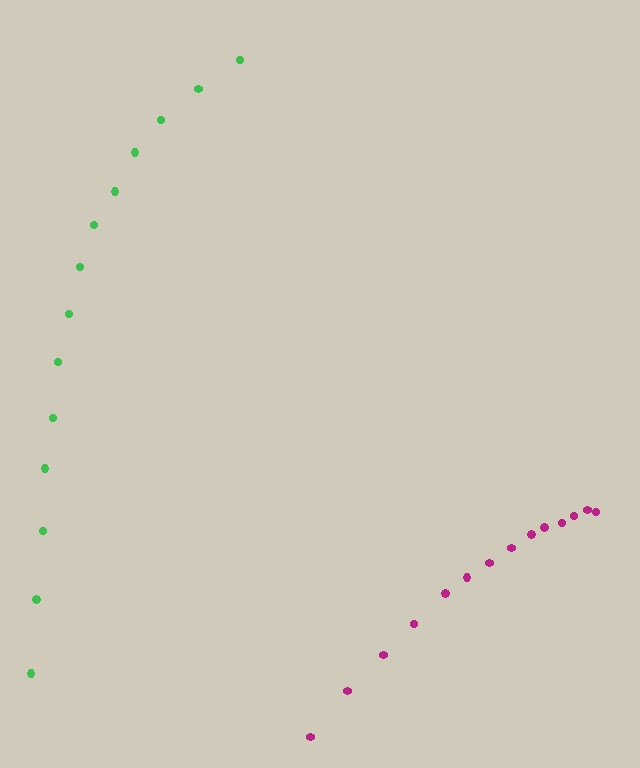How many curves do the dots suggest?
There are 2 distinct paths.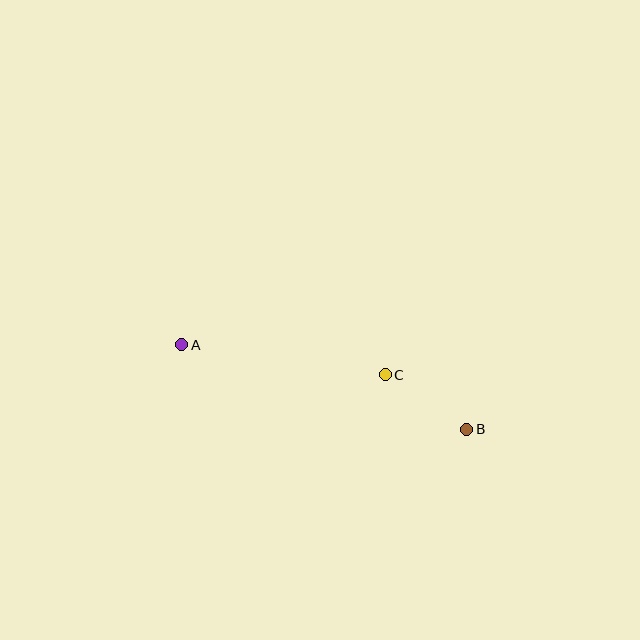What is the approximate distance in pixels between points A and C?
The distance between A and C is approximately 206 pixels.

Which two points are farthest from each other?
Points A and B are farthest from each other.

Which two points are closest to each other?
Points B and C are closest to each other.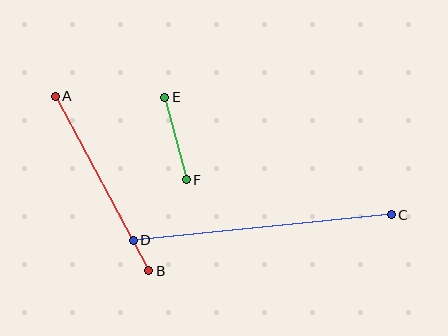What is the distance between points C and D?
The distance is approximately 259 pixels.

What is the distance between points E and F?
The distance is approximately 85 pixels.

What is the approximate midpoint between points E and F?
The midpoint is at approximately (176, 139) pixels.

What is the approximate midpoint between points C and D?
The midpoint is at approximately (262, 228) pixels.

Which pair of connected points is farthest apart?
Points C and D are farthest apart.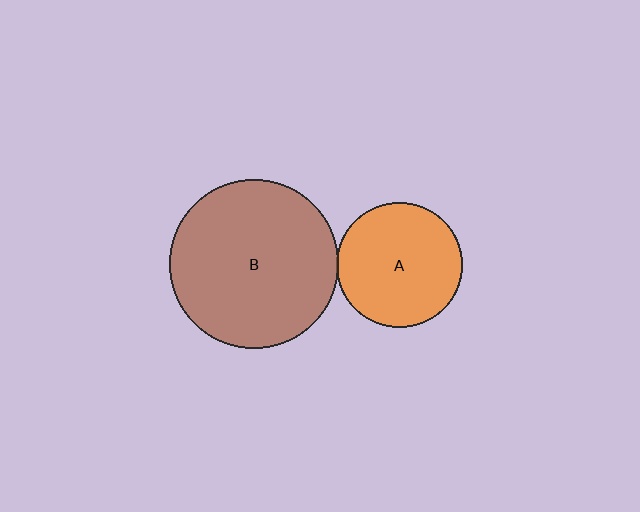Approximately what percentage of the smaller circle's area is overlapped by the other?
Approximately 5%.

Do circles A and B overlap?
Yes.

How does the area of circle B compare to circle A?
Approximately 1.8 times.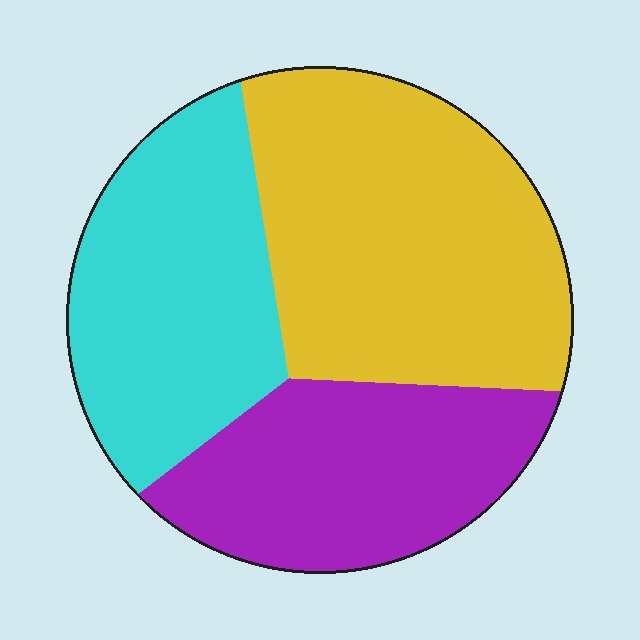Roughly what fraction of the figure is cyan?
Cyan takes up about one third (1/3) of the figure.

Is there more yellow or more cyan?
Yellow.